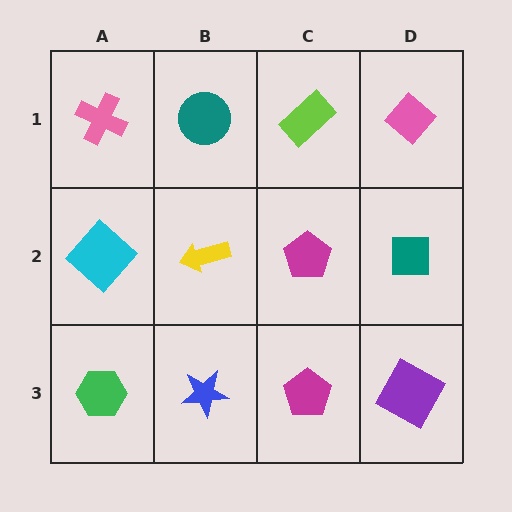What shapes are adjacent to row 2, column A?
A pink cross (row 1, column A), a green hexagon (row 3, column A), a yellow arrow (row 2, column B).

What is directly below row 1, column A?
A cyan diamond.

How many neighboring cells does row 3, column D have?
2.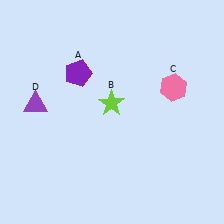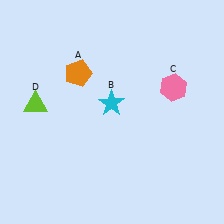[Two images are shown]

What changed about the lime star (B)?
In Image 1, B is lime. In Image 2, it changed to cyan.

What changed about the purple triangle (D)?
In Image 1, D is purple. In Image 2, it changed to lime.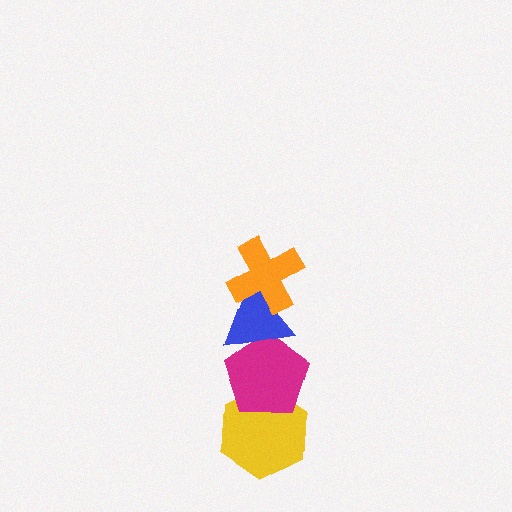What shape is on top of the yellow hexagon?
The magenta pentagon is on top of the yellow hexagon.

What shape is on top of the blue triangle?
The orange cross is on top of the blue triangle.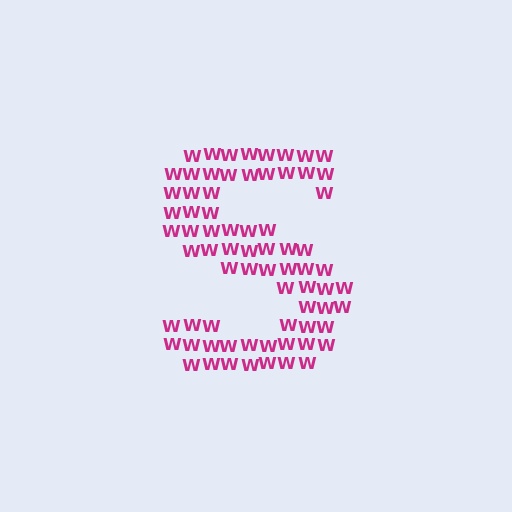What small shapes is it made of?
It is made of small letter W's.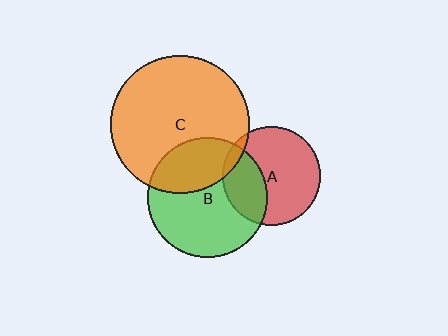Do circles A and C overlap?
Yes.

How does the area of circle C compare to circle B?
Approximately 1.3 times.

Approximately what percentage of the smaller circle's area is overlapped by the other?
Approximately 5%.